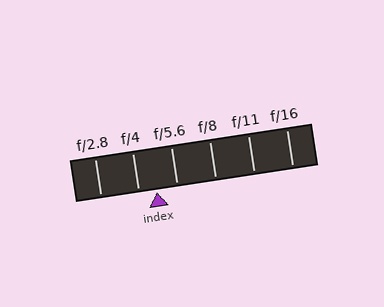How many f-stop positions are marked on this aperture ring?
There are 6 f-stop positions marked.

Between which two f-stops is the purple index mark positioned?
The index mark is between f/4 and f/5.6.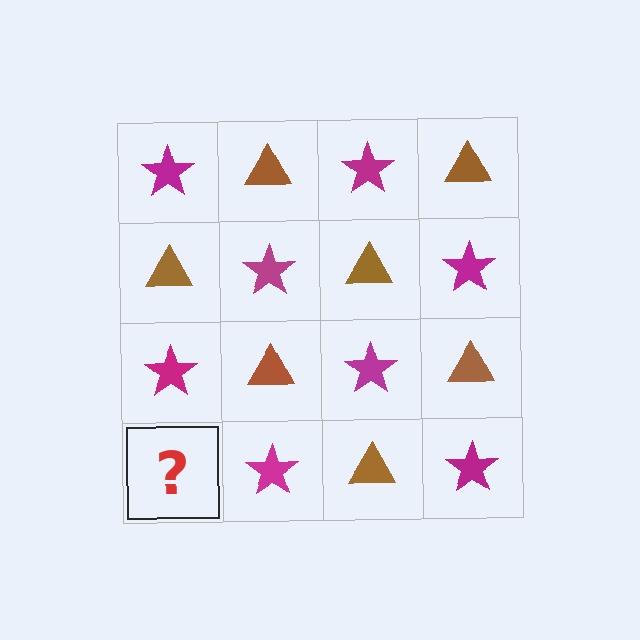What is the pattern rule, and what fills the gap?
The rule is that it alternates magenta star and brown triangle in a checkerboard pattern. The gap should be filled with a brown triangle.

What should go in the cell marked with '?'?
The missing cell should contain a brown triangle.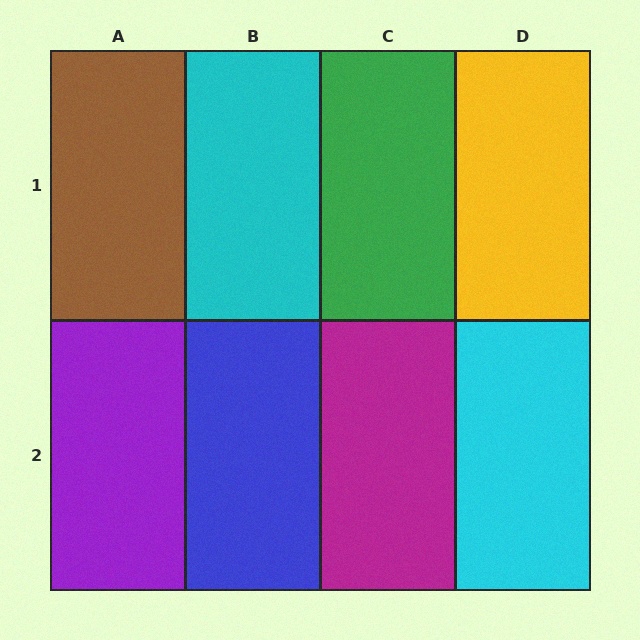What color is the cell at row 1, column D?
Yellow.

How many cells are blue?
1 cell is blue.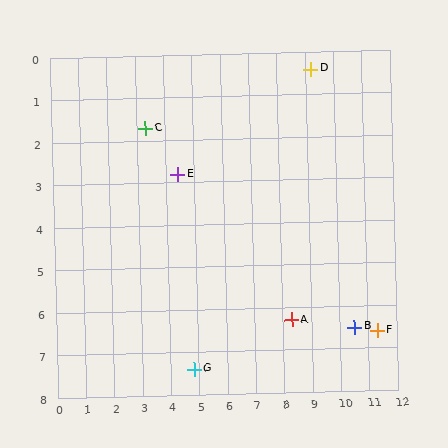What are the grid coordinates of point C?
Point C is at approximately (3.3, 1.7).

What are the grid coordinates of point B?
Point B is at approximately (10.5, 6.5).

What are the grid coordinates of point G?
Point G is at approximately (4.8, 7.4).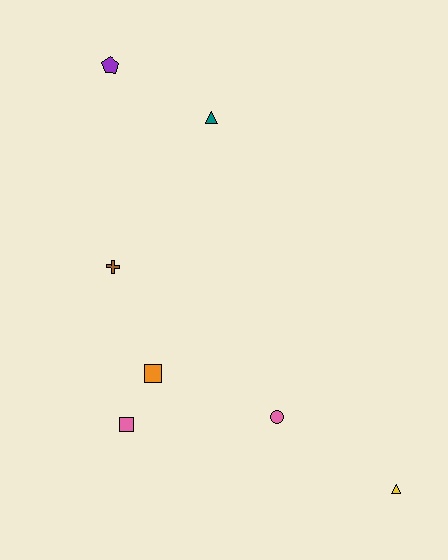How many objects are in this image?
There are 7 objects.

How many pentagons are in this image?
There is 1 pentagon.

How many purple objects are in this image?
There is 1 purple object.